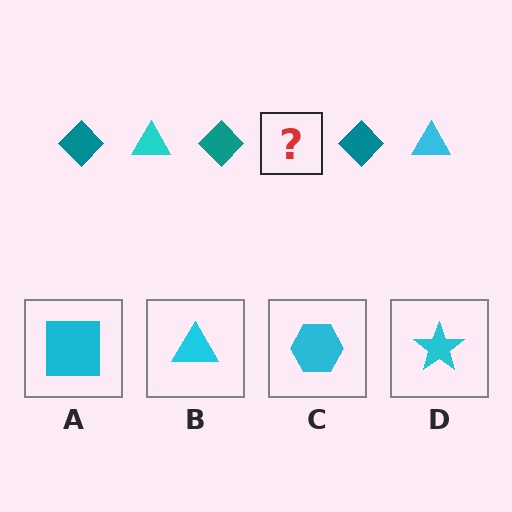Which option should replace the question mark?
Option B.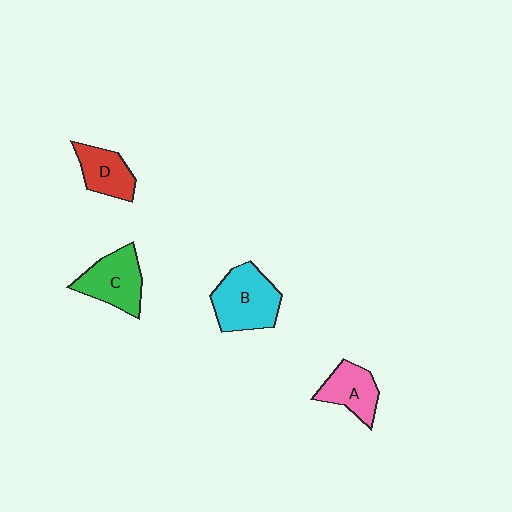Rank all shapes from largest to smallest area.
From largest to smallest: B (cyan), C (green), A (pink), D (red).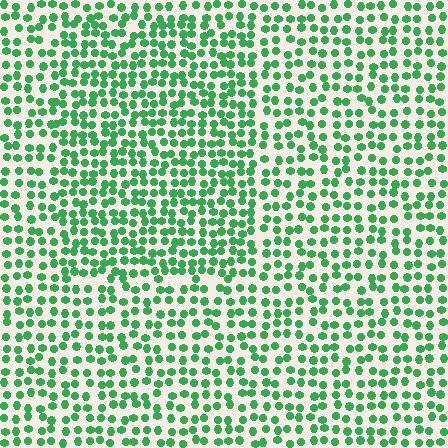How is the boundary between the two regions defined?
The boundary is defined by a change in element density (approximately 1.4x ratio). All elements are the same color, size, and shape.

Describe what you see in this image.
The image contains small green elements arranged at two different densities. A rectangle-shaped region is visible where the elements are more densely packed than the surrounding area.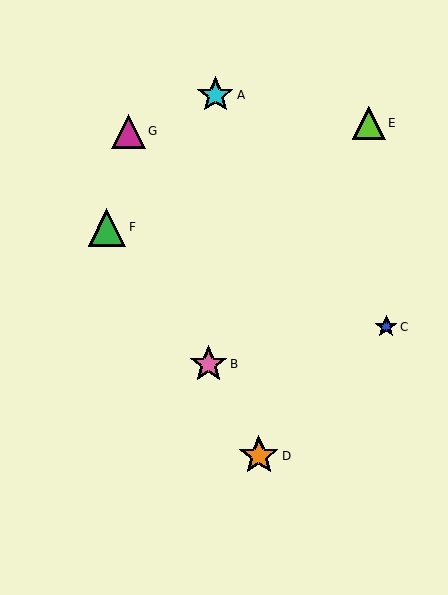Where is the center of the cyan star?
The center of the cyan star is at (215, 95).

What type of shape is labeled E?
Shape E is a lime triangle.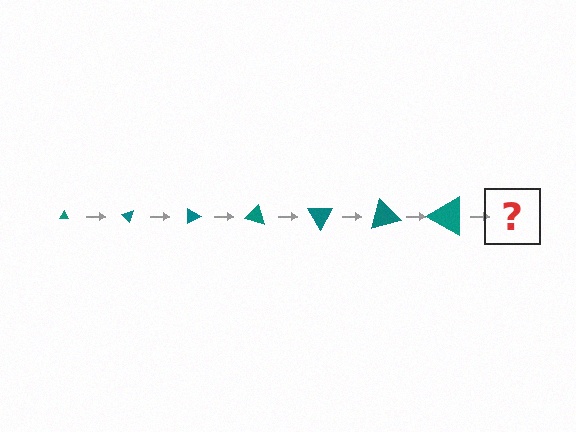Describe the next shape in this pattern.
It should be a triangle, larger than the previous one and rotated 315 degrees from the start.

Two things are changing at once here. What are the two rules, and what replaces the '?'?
The two rules are that the triangle grows larger each step and it rotates 45 degrees each step. The '?' should be a triangle, larger than the previous one and rotated 315 degrees from the start.